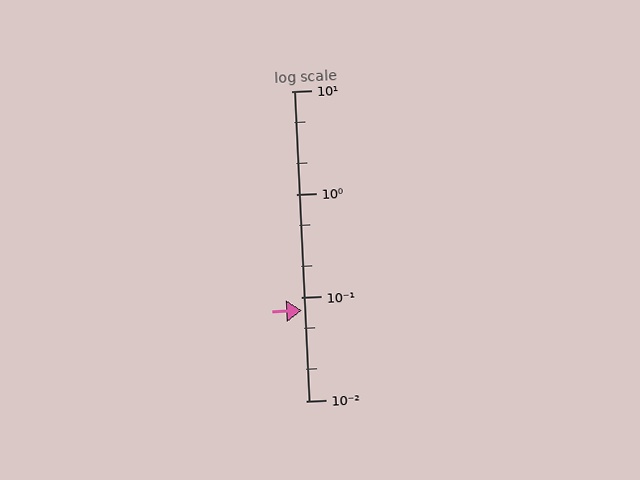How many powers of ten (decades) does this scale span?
The scale spans 3 decades, from 0.01 to 10.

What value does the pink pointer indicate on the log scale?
The pointer indicates approximately 0.075.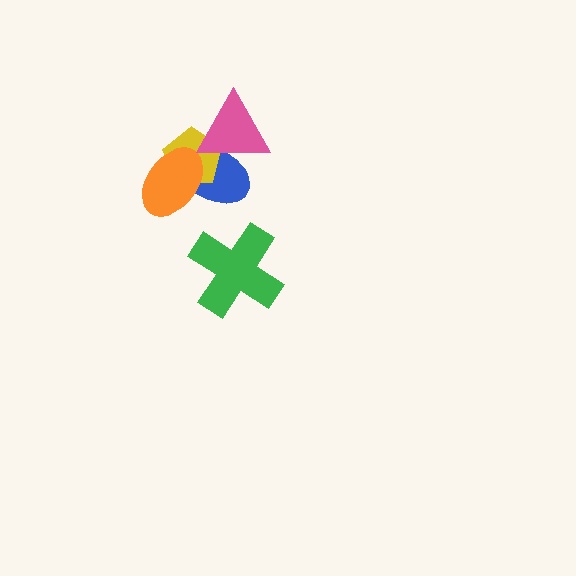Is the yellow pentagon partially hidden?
Yes, it is partially covered by another shape.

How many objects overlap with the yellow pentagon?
3 objects overlap with the yellow pentagon.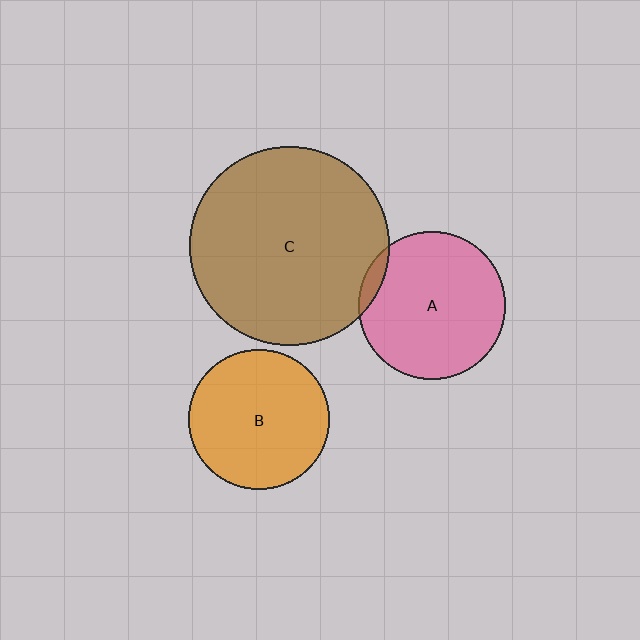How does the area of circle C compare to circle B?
Approximately 2.0 times.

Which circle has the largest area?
Circle C (brown).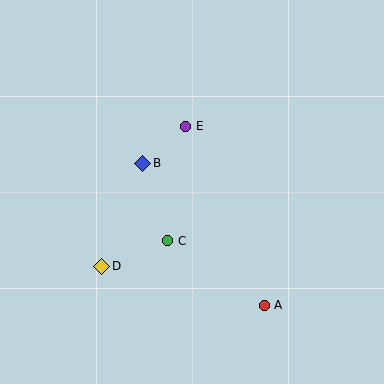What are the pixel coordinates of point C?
Point C is at (168, 241).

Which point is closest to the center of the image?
Point C at (168, 241) is closest to the center.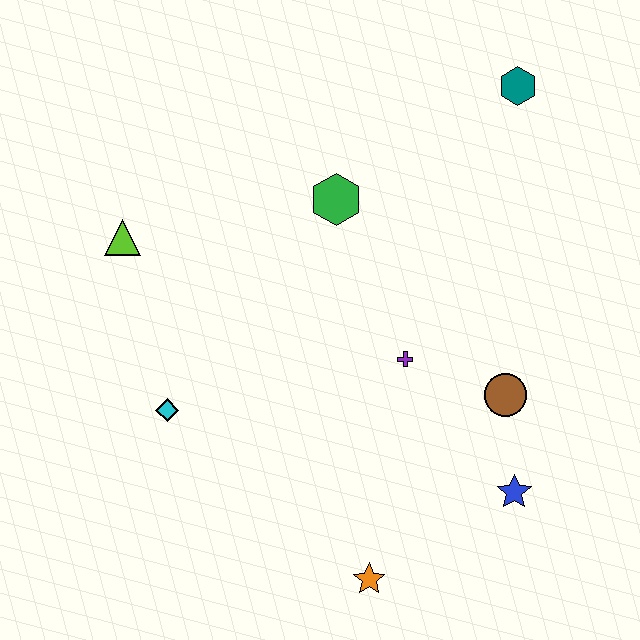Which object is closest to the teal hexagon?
The green hexagon is closest to the teal hexagon.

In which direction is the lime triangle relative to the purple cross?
The lime triangle is to the left of the purple cross.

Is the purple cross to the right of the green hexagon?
Yes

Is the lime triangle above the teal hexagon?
No